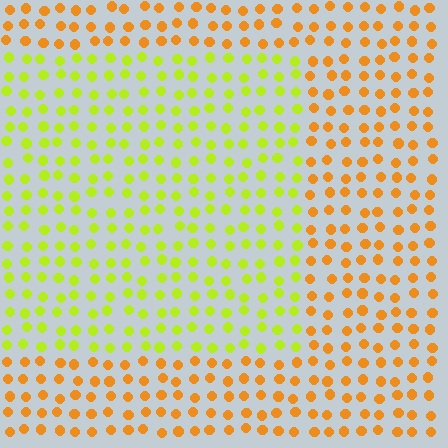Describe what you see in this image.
The image is filled with small orange elements in a uniform arrangement. A rectangle-shaped region is visible where the elements are tinted to a slightly different hue, forming a subtle color boundary.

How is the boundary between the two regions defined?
The boundary is defined purely by a slight shift in hue (about 45 degrees). Spacing, size, and orientation are identical on both sides.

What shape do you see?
I see a rectangle.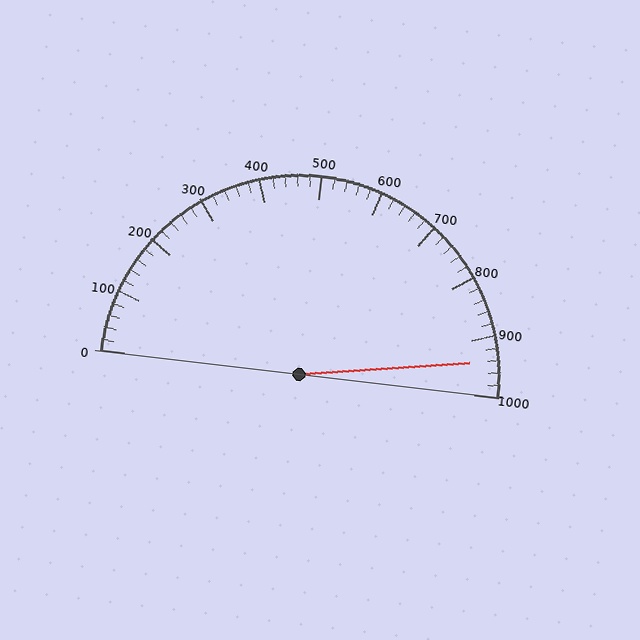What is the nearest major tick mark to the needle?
The nearest major tick mark is 900.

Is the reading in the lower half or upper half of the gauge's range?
The reading is in the upper half of the range (0 to 1000).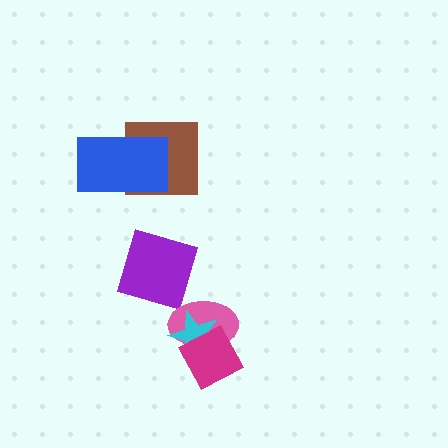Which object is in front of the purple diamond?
The pink ellipse is in front of the purple diamond.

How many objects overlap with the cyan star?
2 objects overlap with the cyan star.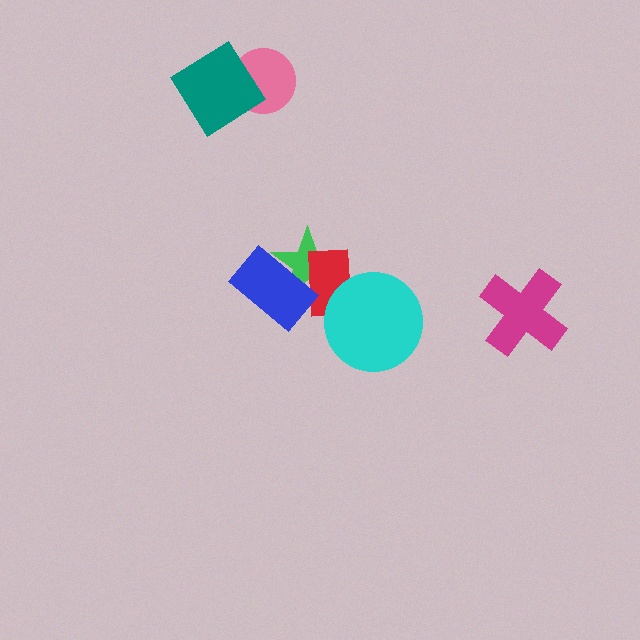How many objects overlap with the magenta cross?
0 objects overlap with the magenta cross.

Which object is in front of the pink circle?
The teal diamond is in front of the pink circle.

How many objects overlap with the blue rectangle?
2 objects overlap with the blue rectangle.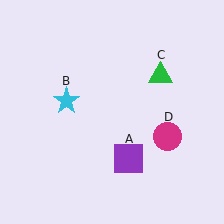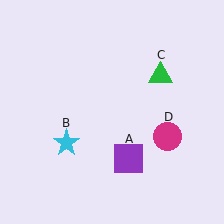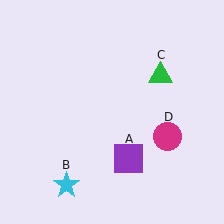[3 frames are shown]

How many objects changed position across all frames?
1 object changed position: cyan star (object B).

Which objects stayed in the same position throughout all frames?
Purple square (object A) and green triangle (object C) and magenta circle (object D) remained stationary.